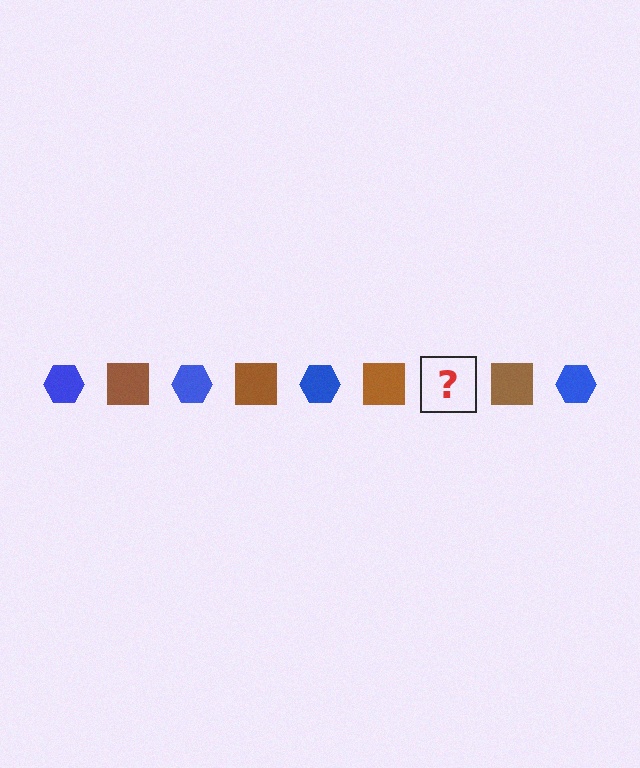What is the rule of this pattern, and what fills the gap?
The rule is that the pattern alternates between blue hexagon and brown square. The gap should be filled with a blue hexagon.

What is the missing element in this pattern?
The missing element is a blue hexagon.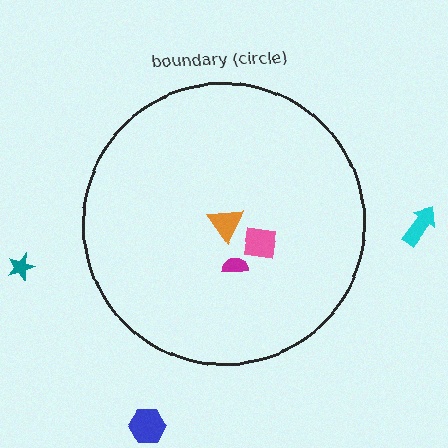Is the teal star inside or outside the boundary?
Outside.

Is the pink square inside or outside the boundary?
Inside.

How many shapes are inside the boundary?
3 inside, 3 outside.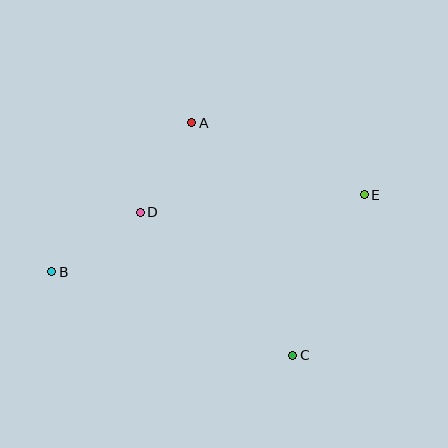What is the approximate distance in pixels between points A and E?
The distance between A and E is approximately 187 pixels.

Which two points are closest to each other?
Points A and D are closest to each other.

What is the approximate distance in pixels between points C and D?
The distance between C and D is approximately 209 pixels.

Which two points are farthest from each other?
Points B and E are farthest from each other.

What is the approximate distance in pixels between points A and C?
The distance between A and C is approximately 253 pixels.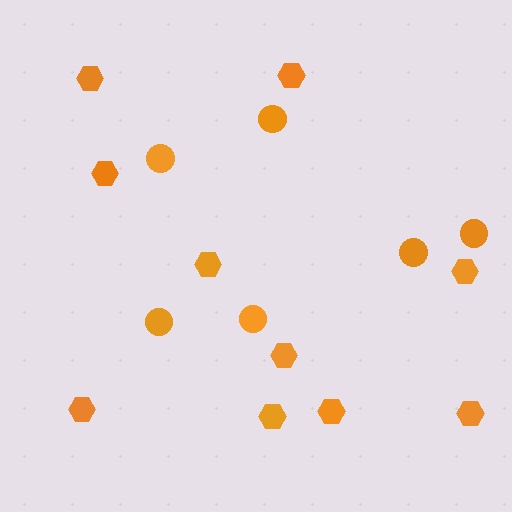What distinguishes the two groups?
There are 2 groups: one group of circles (6) and one group of hexagons (10).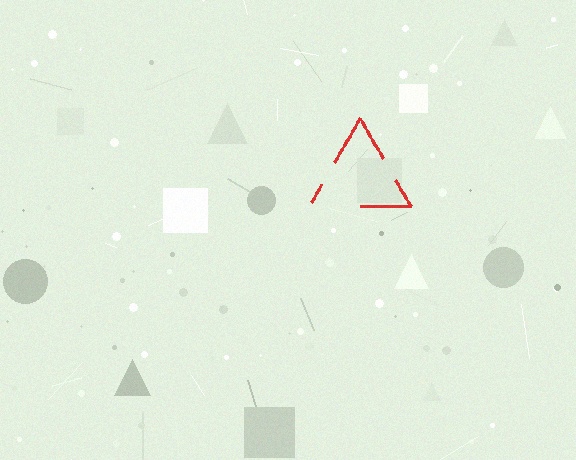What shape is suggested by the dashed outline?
The dashed outline suggests a triangle.